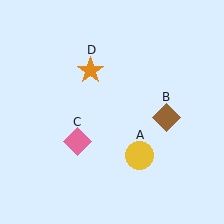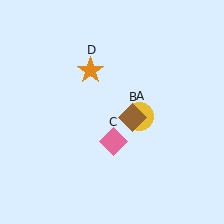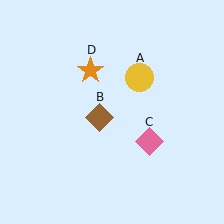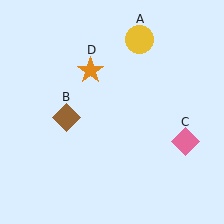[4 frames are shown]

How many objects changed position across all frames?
3 objects changed position: yellow circle (object A), brown diamond (object B), pink diamond (object C).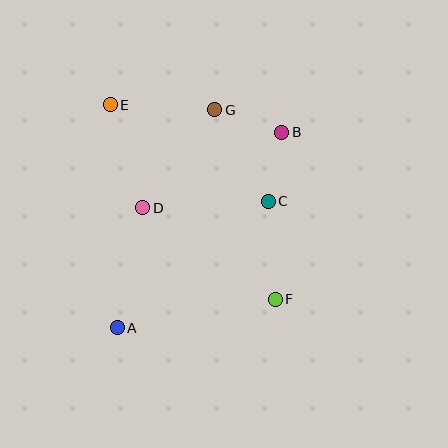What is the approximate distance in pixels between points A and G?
The distance between A and G is approximately 239 pixels.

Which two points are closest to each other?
Points B and C are closest to each other.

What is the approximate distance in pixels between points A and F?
The distance between A and F is approximately 161 pixels.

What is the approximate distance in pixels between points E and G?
The distance between E and G is approximately 105 pixels.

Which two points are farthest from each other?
Points A and B are farthest from each other.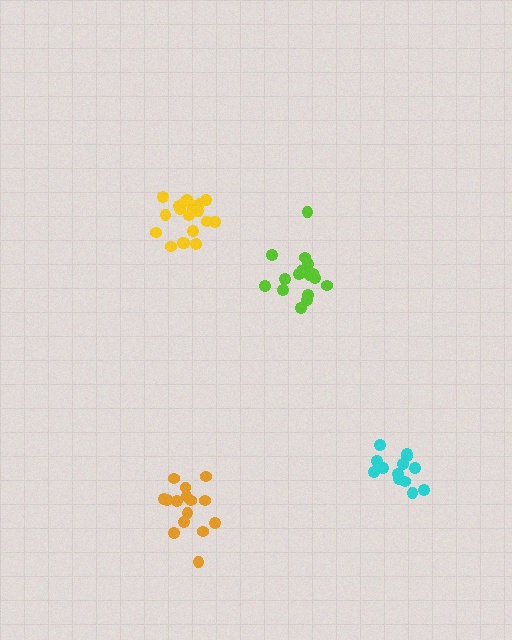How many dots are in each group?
Group 1: 16 dots, Group 2: 13 dots, Group 3: 15 dots, Group 4: 19 dots (63 total).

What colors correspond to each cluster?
The clusters are colored: lime, cyan, orange, yellow.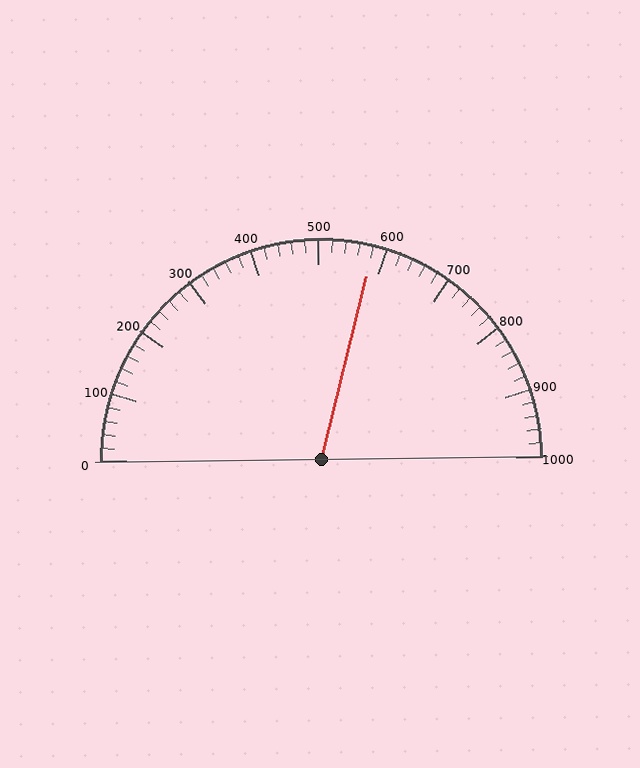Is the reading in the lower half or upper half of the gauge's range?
The reading is in the upper half of the range (0 to 1000).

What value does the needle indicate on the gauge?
The needle indicates approximately 580.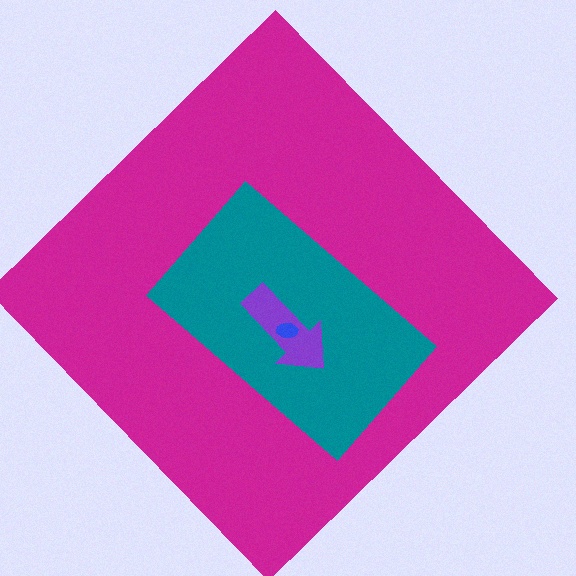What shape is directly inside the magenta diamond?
The teal rectangle.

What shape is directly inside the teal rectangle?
The purple arrow.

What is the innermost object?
The blue ellipse.